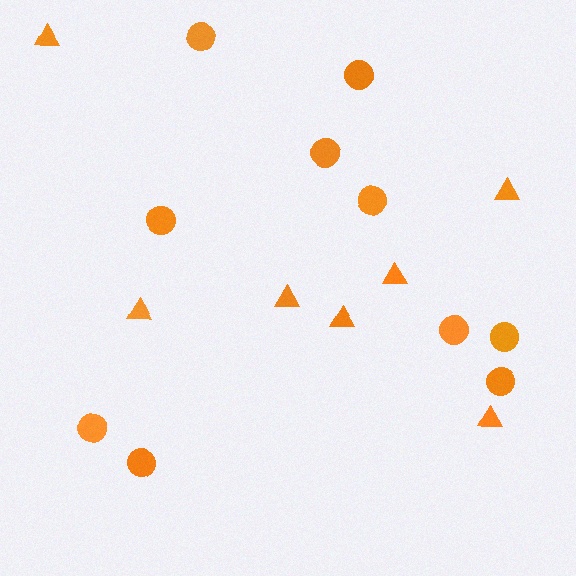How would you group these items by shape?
There are 2 groups: one group of circles (10) and one group of triangles (7).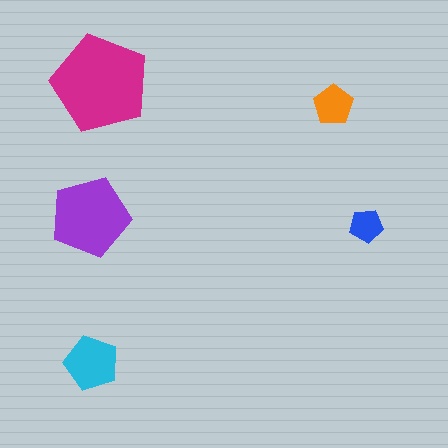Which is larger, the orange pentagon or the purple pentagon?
The purple one.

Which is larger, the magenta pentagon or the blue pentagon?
The magenta one.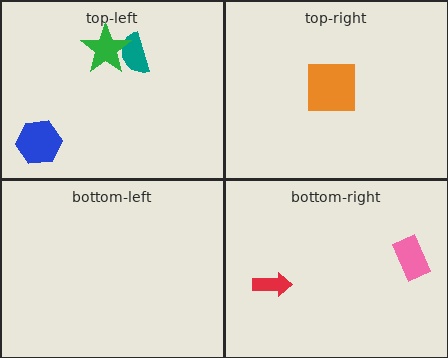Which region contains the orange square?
The top-right region.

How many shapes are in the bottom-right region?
2.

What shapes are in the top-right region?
The orange square.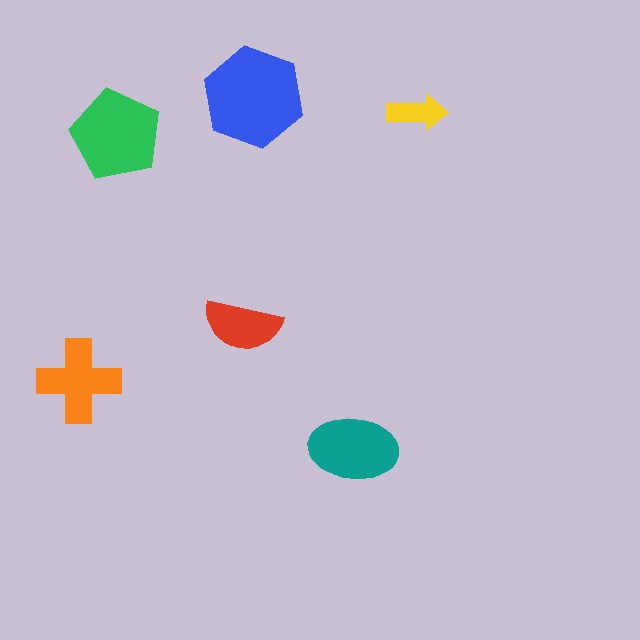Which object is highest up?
The blue hexagon is topmost.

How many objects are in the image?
There are 6 objects in the image.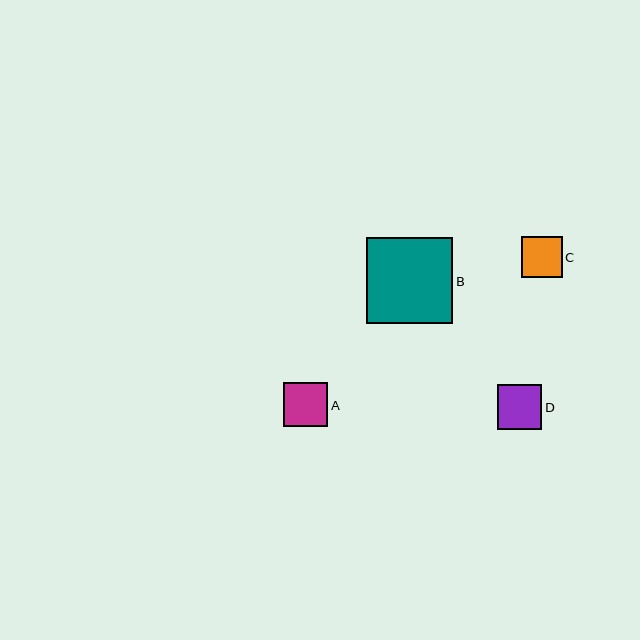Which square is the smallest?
Square C is the smallest with a size of approximately 41 pixels.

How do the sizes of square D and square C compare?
Square D and square C are approximately the same size.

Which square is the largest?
Square B is the largest with a size of approximately 86 pixels.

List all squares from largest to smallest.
From largest to smallest: B, A, D, C.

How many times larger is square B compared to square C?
Square B is approximately 2.1 times the size of square C.